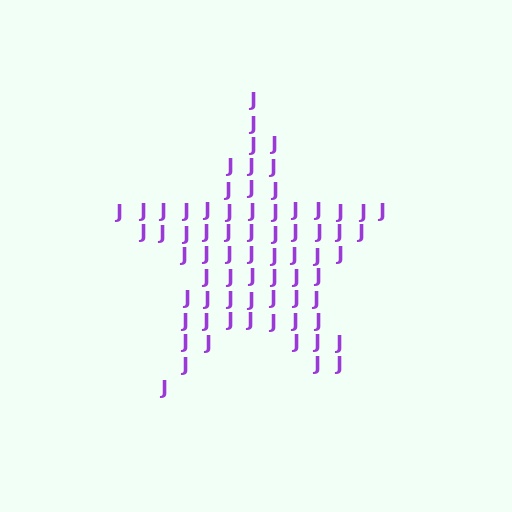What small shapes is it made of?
It is made of small letter J's.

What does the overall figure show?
The overall figure shows a star.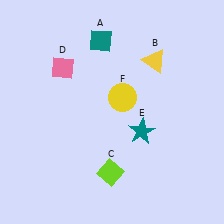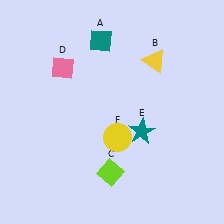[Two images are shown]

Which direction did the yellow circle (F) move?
The yellow circle (F) moved down.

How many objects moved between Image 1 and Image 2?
1 object moved between the two images.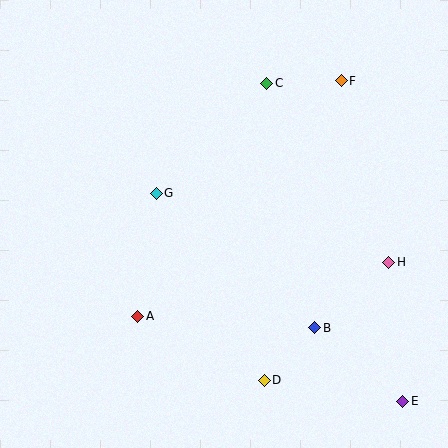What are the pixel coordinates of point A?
Point A is at (138, 316).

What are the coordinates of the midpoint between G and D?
The midpoint between G and D is at (210, 287).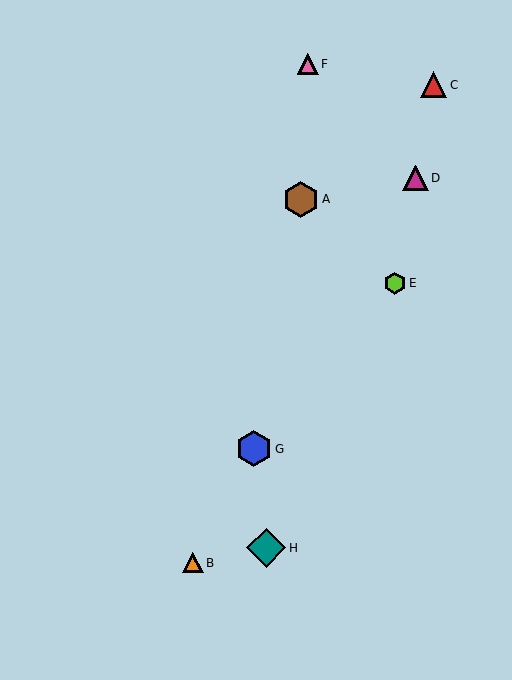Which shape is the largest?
The teal diamond (labeled H) is the largest.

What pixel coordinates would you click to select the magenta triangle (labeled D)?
Click at (415, 178) to select the magenta triangle D.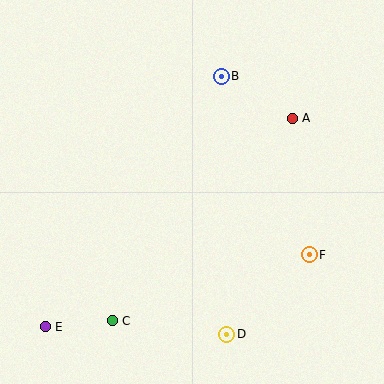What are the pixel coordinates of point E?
Point E is at (45, 327).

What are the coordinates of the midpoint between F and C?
The midpoint between F and C is at (211, 288).